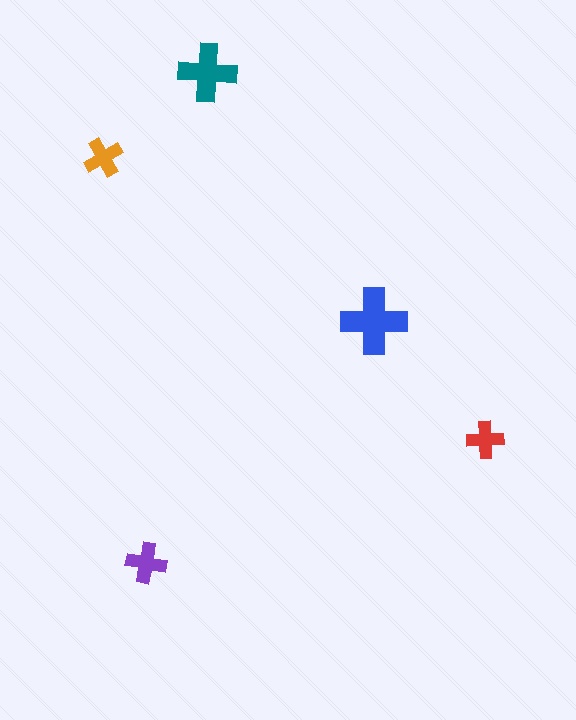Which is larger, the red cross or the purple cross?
The purple one.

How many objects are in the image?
There are 5 objects in the image.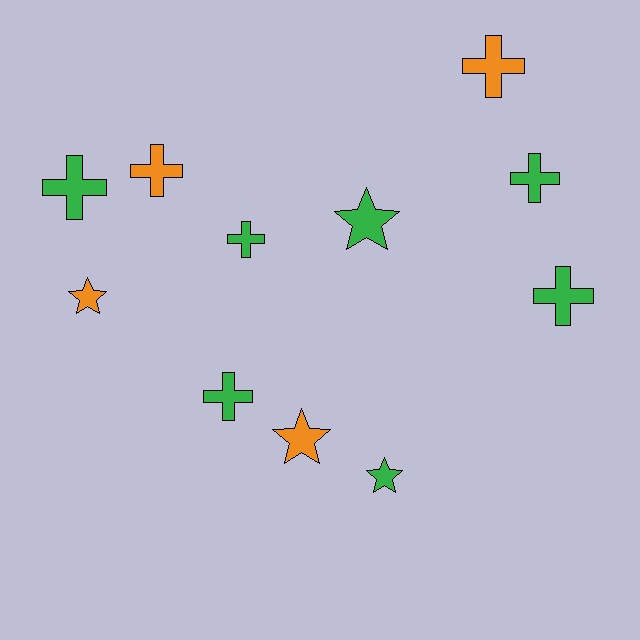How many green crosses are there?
There are 5 green crosses.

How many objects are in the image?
There are 11 objects.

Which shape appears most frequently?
Cross, with 7 objects.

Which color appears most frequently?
Green, with 7 objects.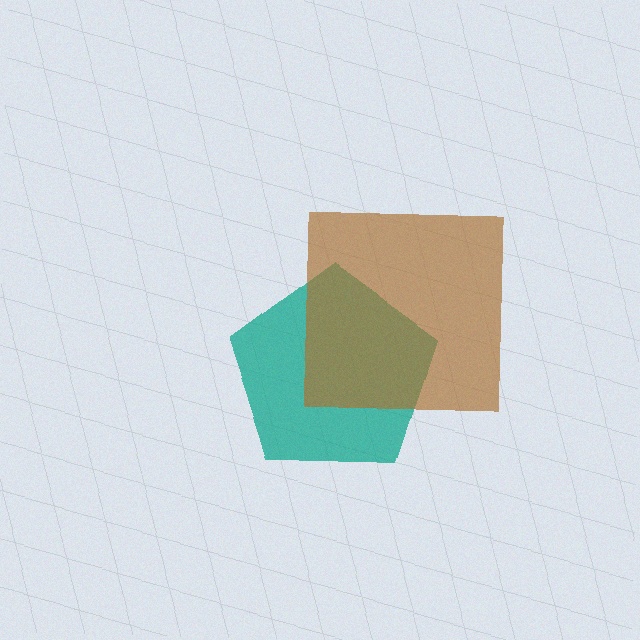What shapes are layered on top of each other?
The layered shapes are: a teal pentagon, a brown square.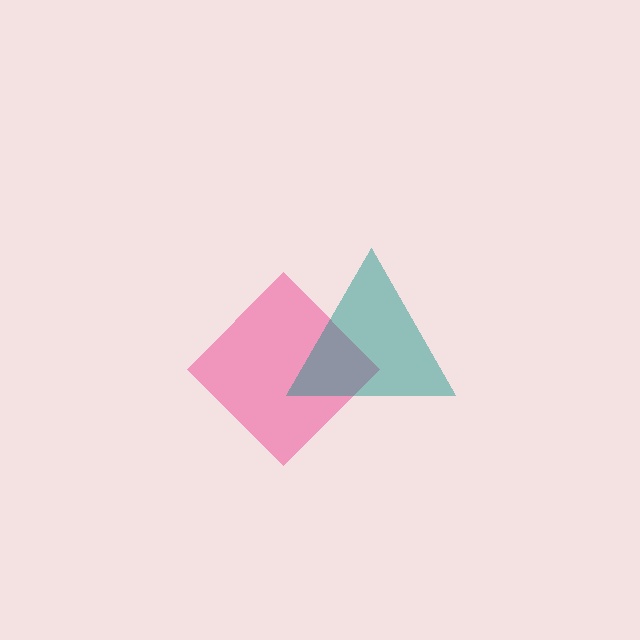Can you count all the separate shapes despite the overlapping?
Yes, there are 2 separate shapes.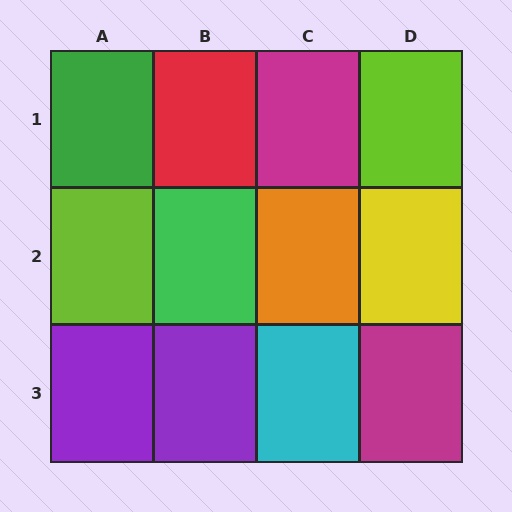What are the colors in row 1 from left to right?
Green, red, magenta, lime.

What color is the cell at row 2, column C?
Orange.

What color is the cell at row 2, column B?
Green.